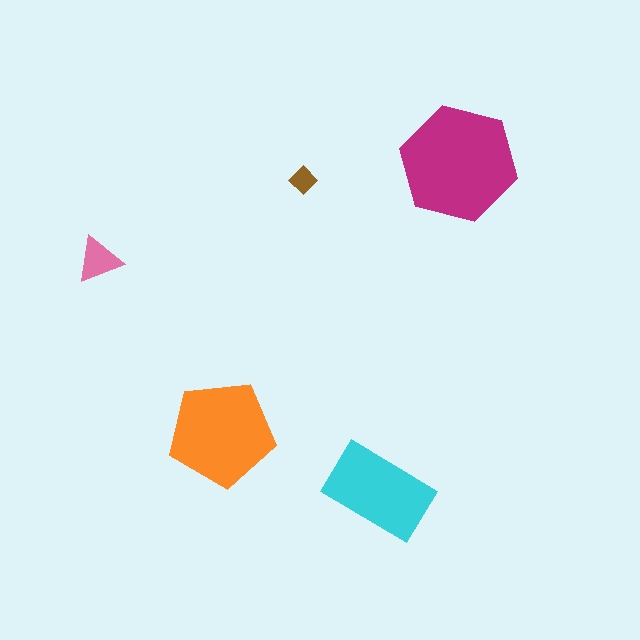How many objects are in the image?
There are 5 objects in the image.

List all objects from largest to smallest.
The magenta hexagon, the orange pentagon, the cyan rectangle, the pink triangle, the brown diamond.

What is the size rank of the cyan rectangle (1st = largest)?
3rd.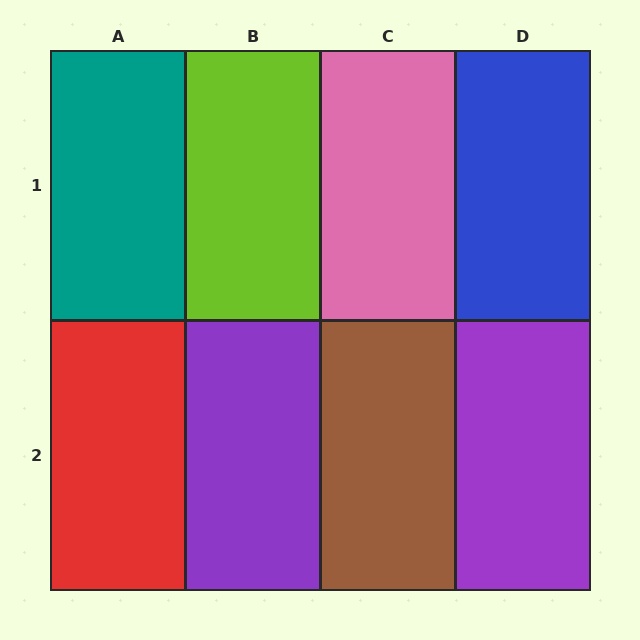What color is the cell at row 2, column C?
Brown.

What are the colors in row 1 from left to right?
Teal, lime, pink, blue.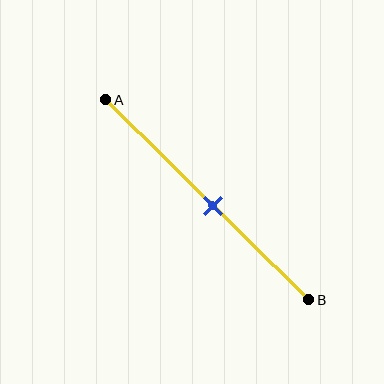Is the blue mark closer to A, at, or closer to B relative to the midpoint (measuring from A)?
The blue mark is closer to point B than the midpoint of segment AB.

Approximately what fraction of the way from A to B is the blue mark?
The blue mark is approximately 55% of the way from A to B.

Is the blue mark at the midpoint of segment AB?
No, the mark is at about 55% from A, not at the 50% midpoint.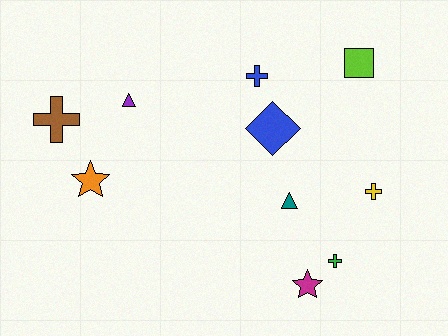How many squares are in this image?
There is 1 square.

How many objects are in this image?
There are 10 objects.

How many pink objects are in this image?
There are no pink objects.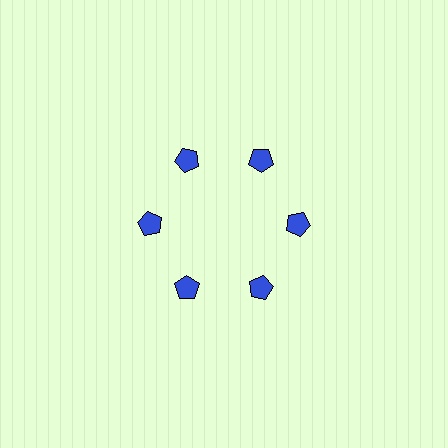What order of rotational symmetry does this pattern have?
This pattern has 6-fold rotational symmetry.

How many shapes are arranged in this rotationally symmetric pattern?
There are 6 shapes, arranged in 6 groups of 1.